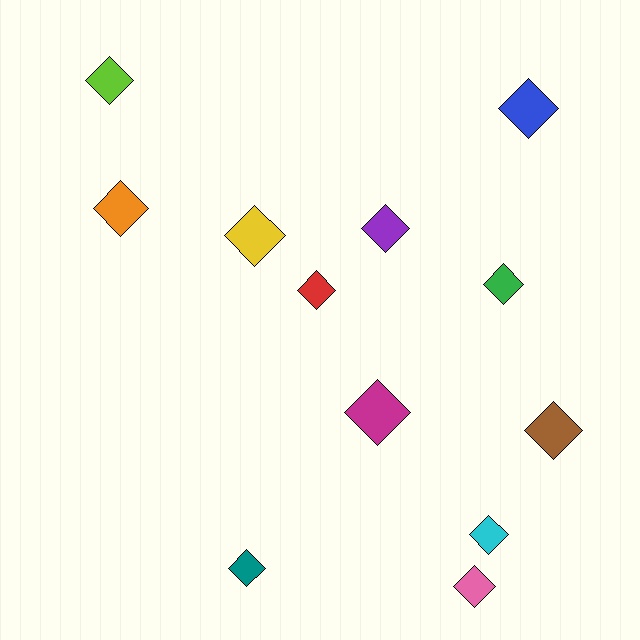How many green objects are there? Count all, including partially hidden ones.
There is 1 green object.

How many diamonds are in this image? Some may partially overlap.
There are 12 diamonds.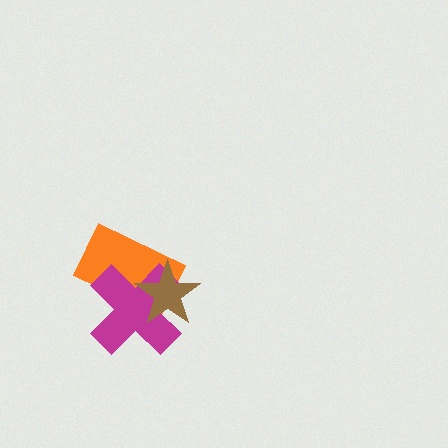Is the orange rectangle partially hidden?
Yes, it is partially covered by another shape.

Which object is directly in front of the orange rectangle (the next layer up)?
The magenta cross is directly in front of the orange rectangle.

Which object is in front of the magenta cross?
The brown star is in front of the magenta cross.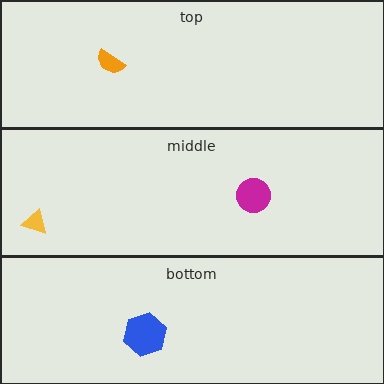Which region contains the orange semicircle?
The top region.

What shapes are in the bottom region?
The blue hexagon.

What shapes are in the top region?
The orange semicircle.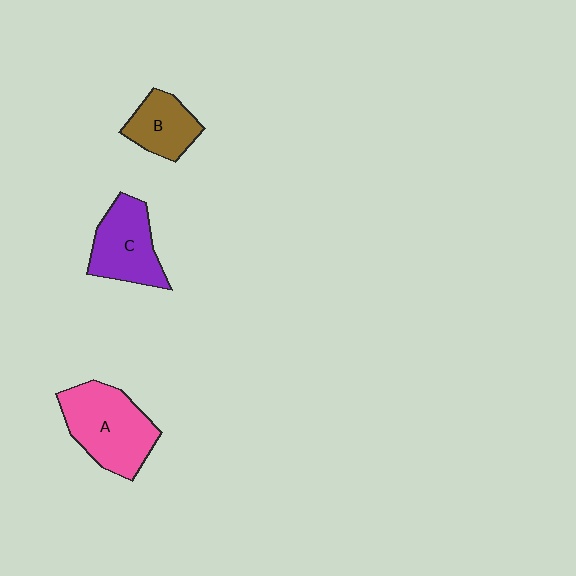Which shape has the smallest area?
Shape B (brown).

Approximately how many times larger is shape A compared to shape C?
Approximately 1.3 times.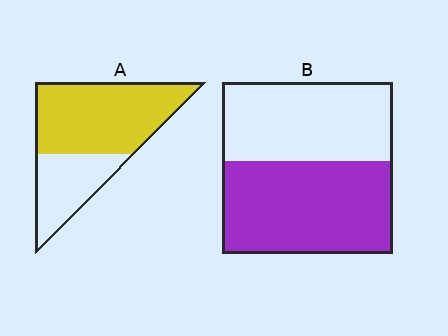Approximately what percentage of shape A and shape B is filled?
A is approximately 65% and B is approximately 55%.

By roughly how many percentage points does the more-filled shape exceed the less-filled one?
By roughly 10 percentage points (A over B).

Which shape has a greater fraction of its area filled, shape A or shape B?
Shape A.